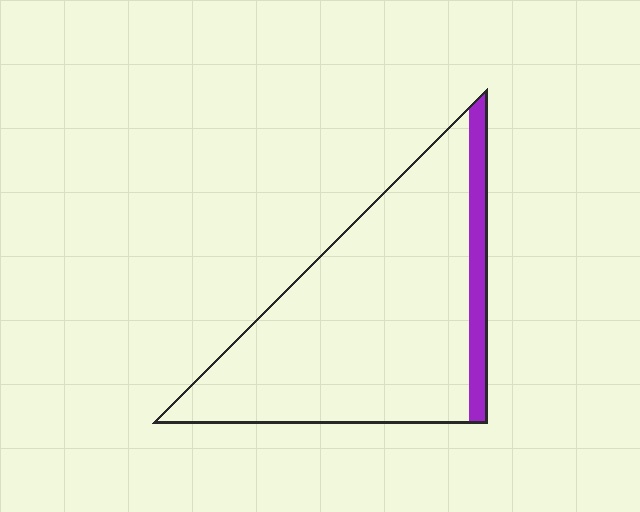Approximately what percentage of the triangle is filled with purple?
Approximately 10%.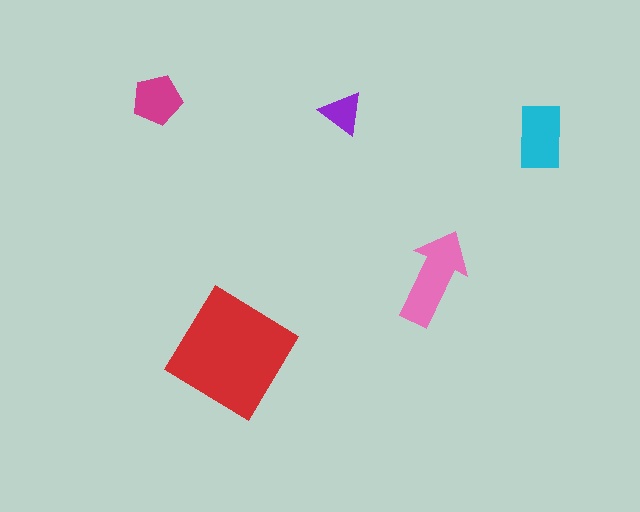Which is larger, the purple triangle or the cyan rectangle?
The cyan rectangle.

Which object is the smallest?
The purple triangle.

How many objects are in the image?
There are 5 objects in the image.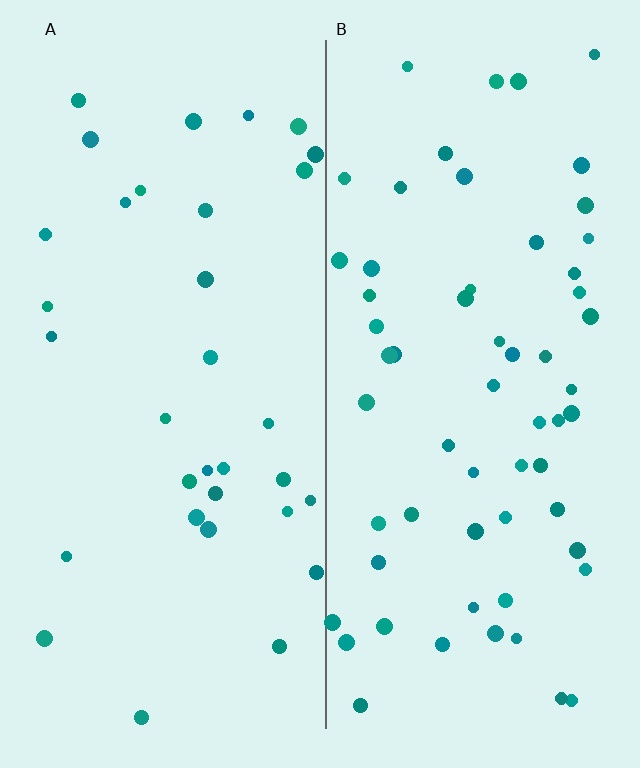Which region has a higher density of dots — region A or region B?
B (the right).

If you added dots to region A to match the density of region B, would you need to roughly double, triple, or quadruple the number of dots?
Approximately double.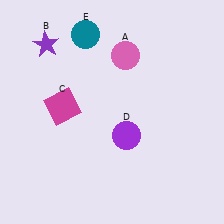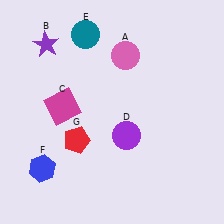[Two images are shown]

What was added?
A blue hexagon (F), a red pentagon (G) were added in Image 2.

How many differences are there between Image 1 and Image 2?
There are 2 differences between the two images.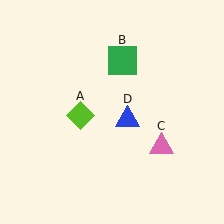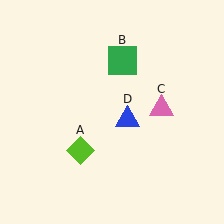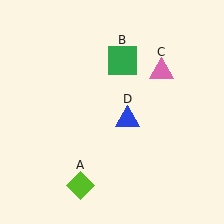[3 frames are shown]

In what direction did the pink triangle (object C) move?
The pink triangle (object C) moved up.